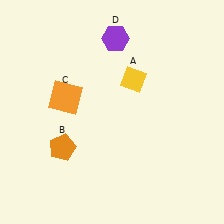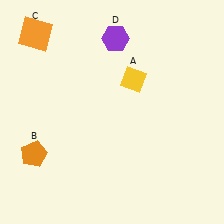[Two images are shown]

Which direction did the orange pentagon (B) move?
The orange pentagon (B) moved left.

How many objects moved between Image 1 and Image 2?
2 objects moved between the two images.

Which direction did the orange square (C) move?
The orange square (C) moved up.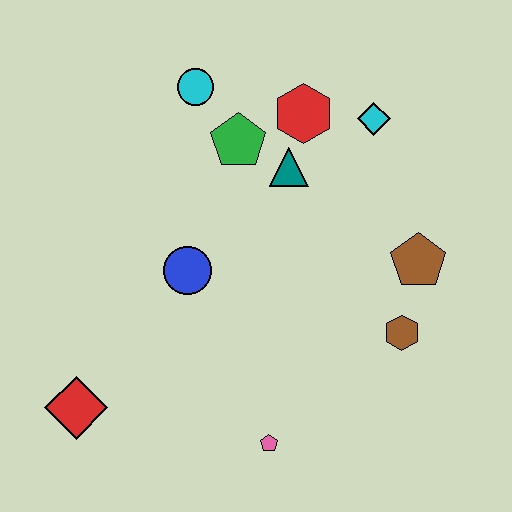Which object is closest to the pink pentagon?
The brown hexagon is closest to the pink pentagon.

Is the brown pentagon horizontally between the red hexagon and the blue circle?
No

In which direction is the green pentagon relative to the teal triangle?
The green pentagon is to the left of the teal triangle.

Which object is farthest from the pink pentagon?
The cyan circle is farthest from the pink pentagon.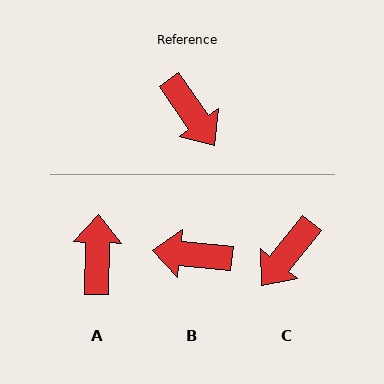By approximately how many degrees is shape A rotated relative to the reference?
Approximately 144 degrees counter-clockwise.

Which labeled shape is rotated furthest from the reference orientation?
A, about 144 degrees away.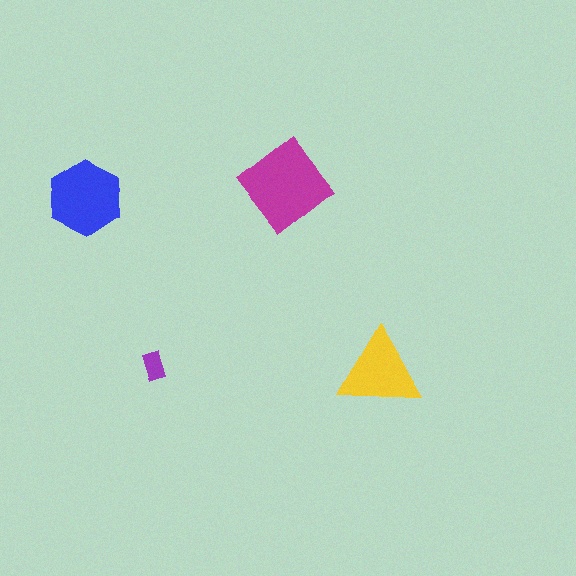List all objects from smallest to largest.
The purple rectangle, the yellow triangle, the blue hexagon, the magenta diamond.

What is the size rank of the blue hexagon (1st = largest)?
2nd.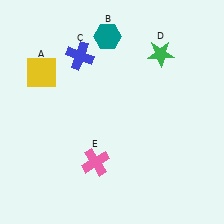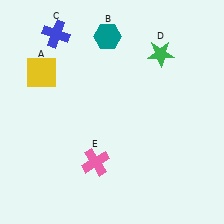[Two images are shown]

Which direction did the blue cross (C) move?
The blue cross (C) moved left.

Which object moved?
The blue cross (C) moved left.